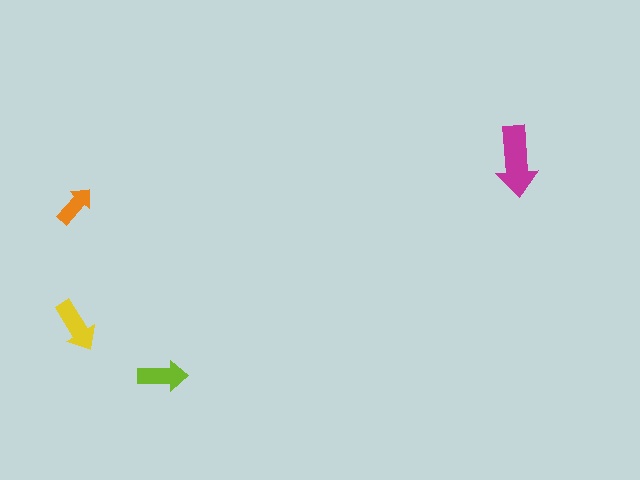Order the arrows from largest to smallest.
the magenta one, the yellow one, the lime one, the orange one.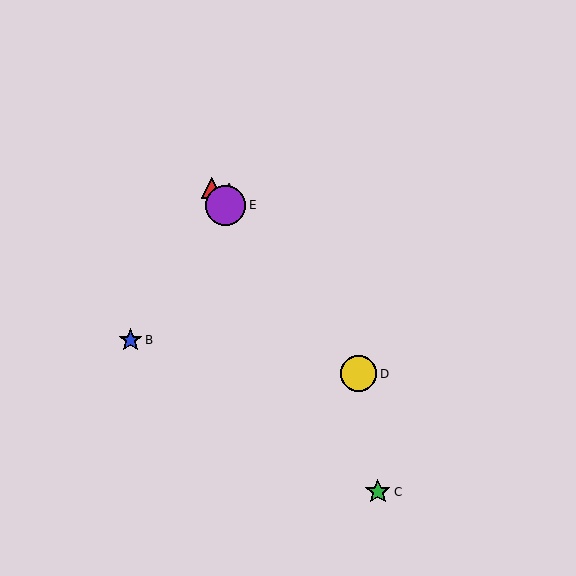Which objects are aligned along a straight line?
Objects A, D, E are aligned along a straight line.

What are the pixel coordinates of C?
Object C is at (378, 492).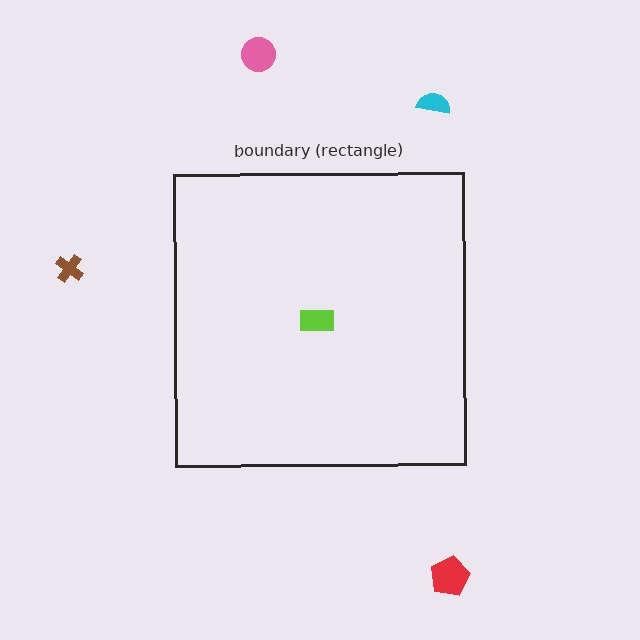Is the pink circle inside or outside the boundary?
Outside.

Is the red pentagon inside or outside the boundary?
Outside.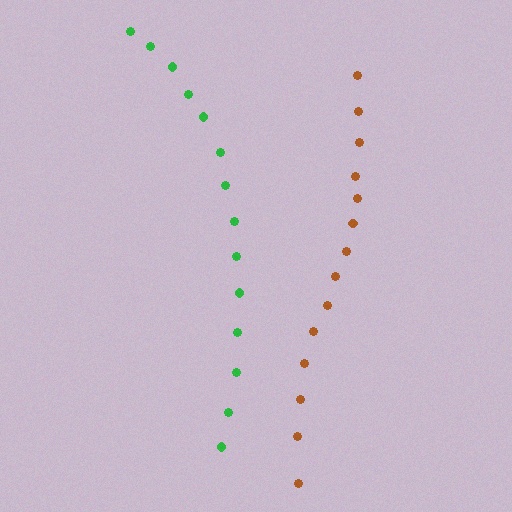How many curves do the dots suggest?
There are 2 distinct paths.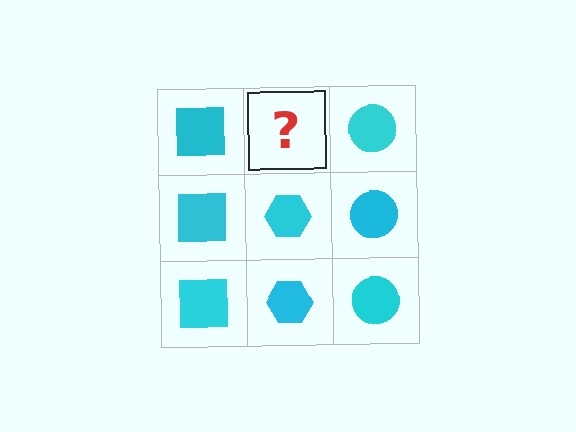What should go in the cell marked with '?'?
The missing cell should contain a cyan hexagon.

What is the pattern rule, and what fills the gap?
The rule is that each column has a consistent shape. The gap should be filled with a cyan hexagon.